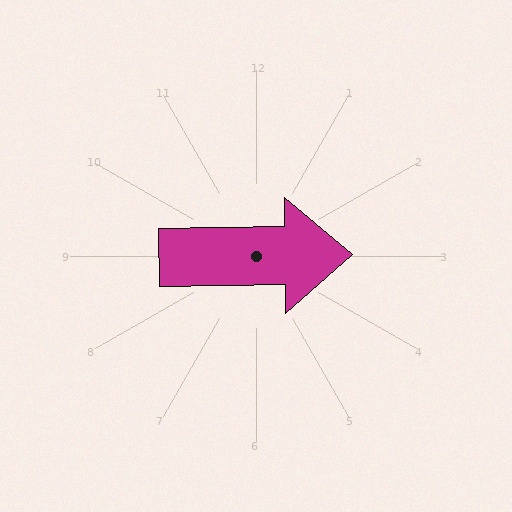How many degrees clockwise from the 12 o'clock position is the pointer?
Approximately 89 degrees.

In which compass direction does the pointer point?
East.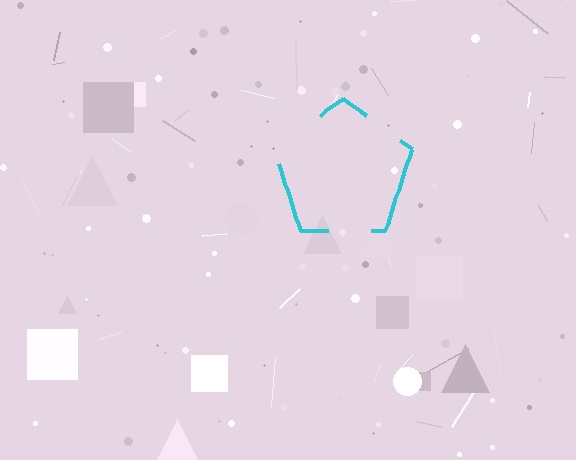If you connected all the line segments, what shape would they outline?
They would outline a pentagon.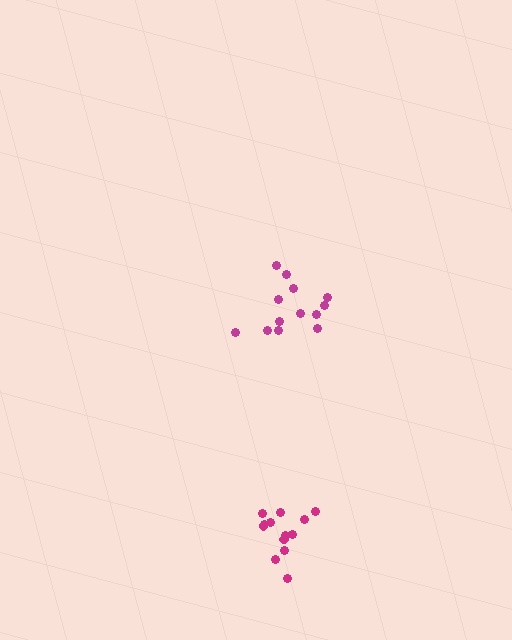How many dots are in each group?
Group 1: 13 dots, Group 2: 13 dots (26 total).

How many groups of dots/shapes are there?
There are 2 groups.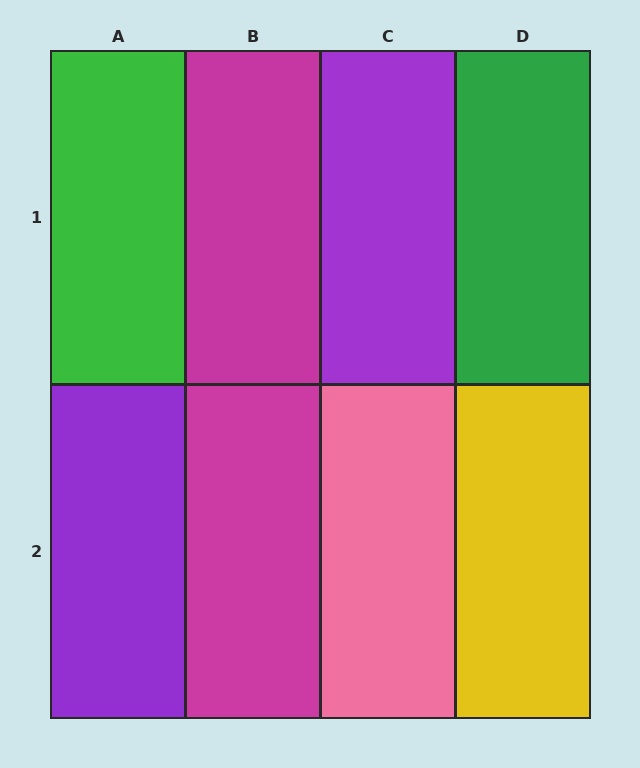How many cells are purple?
2 cells are purple.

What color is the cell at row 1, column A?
Green.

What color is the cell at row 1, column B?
Magenta.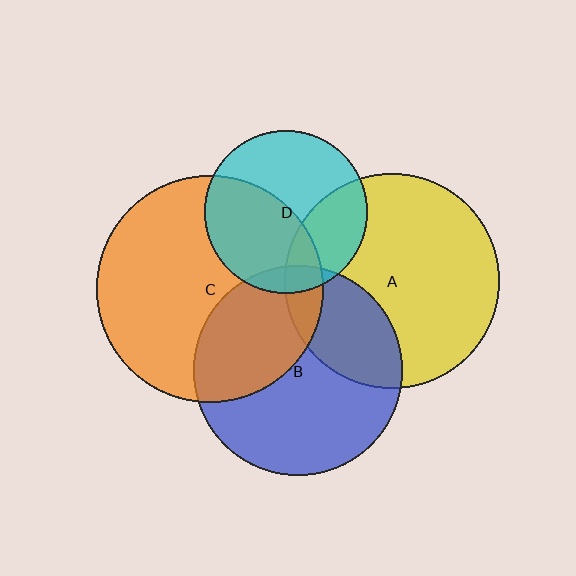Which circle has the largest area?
Circle C (orange).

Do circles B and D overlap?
Yes.